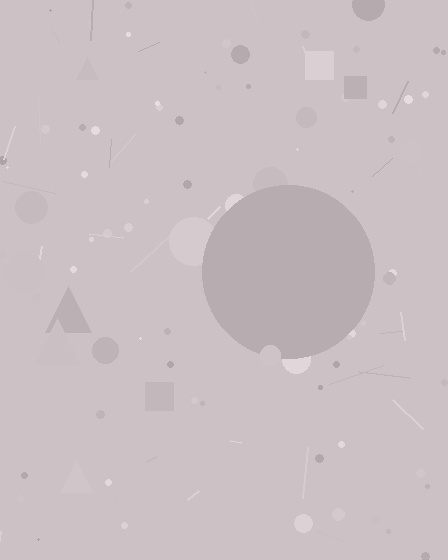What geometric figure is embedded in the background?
A circle is embedded in the background.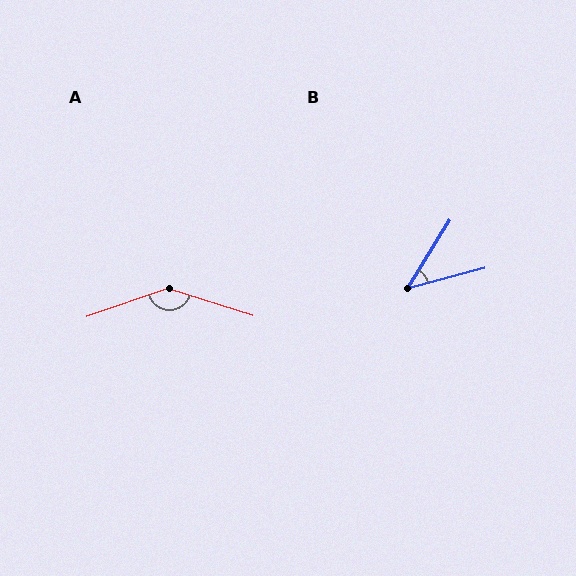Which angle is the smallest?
B, at approximately 43 degrees.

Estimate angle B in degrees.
Approximately 43 degrees.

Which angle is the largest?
A, at approximately 144 degrees.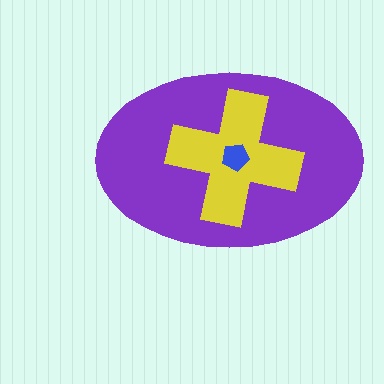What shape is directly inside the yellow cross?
The blue pentagon.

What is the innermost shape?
The blue pentagon.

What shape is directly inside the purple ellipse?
The yellow cross.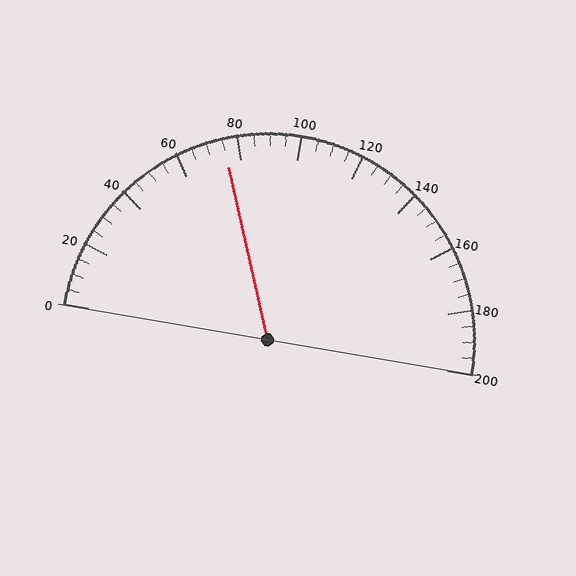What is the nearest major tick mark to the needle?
The nearest major tick mark is 80.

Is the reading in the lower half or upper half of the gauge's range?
The reading is in the lower half of the range (0 to 200).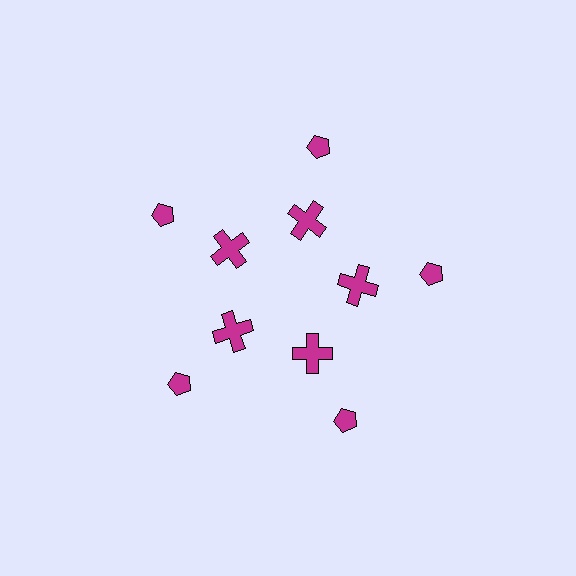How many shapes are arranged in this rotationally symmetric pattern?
There are 10 shapes, arranged in 5 groups of 2.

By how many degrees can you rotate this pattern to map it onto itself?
The pattern maps onto itself every 72 degrees of rotation.